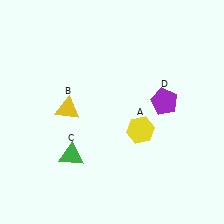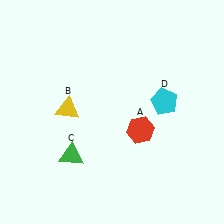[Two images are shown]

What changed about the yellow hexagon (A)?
In Image 1, A is yellow. In Image 2, it changed to red.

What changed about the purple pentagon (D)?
In Image 1, D is purple. In Image 2, it changed to cyan.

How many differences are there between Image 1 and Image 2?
There are 2 differences between the two images.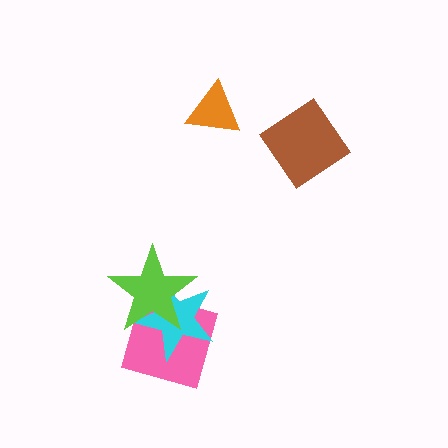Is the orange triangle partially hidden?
No, no other shape covers it.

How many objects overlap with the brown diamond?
0 objects overlap with the brown diamond.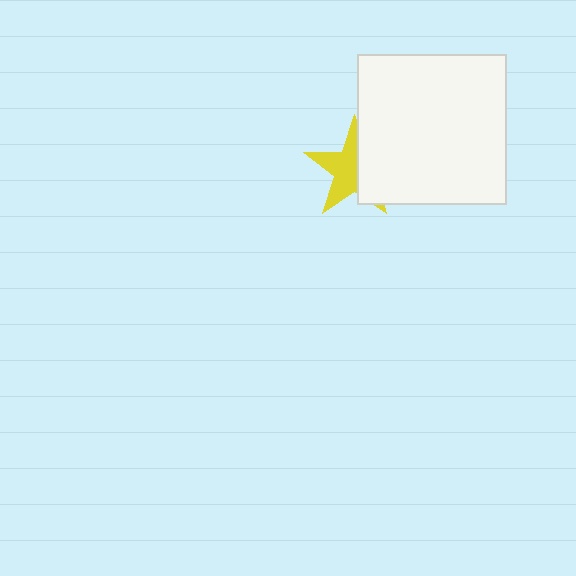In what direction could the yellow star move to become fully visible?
The yellow star could move left. That would shift it out from behind the white square entirely.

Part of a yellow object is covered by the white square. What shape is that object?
It is a star.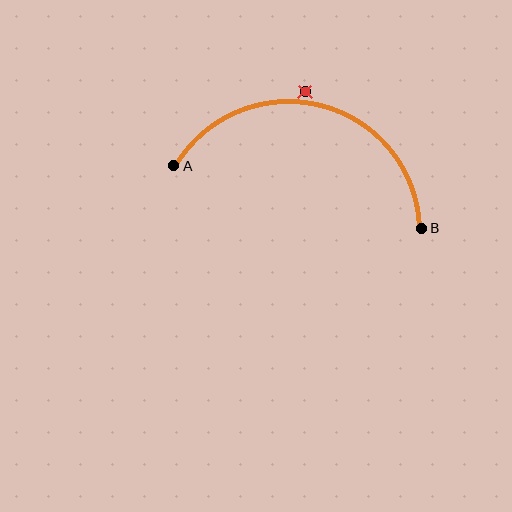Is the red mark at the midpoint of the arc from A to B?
No — the red mark does not lie on the arc at all. It sits slightly outside the curve.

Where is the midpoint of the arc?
The arc midpoint is the point on the curve farthest from the straight line joining A and B. It sits above that line.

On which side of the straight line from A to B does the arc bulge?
The arc bulges above the straight line connecting A and B.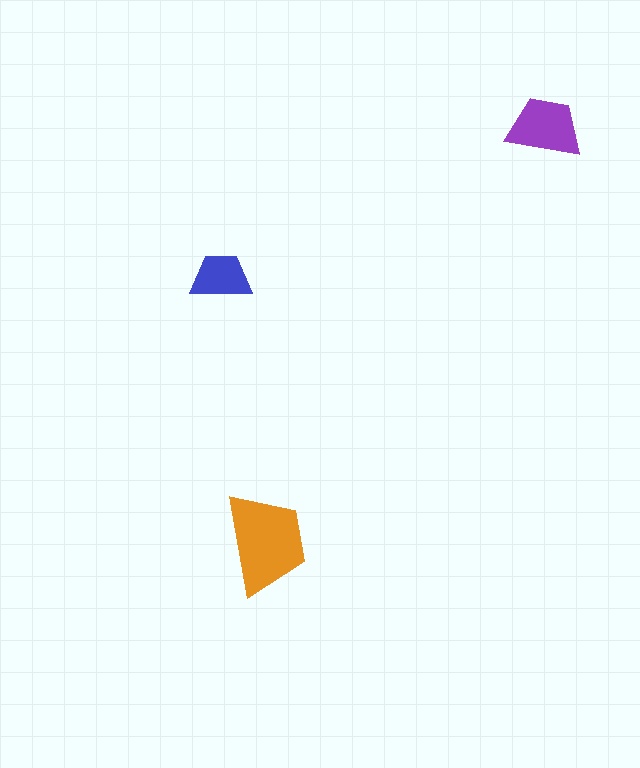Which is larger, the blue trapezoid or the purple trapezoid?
The purple one.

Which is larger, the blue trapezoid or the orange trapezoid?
The orange one.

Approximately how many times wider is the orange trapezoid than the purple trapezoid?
About 1.5 times wider.